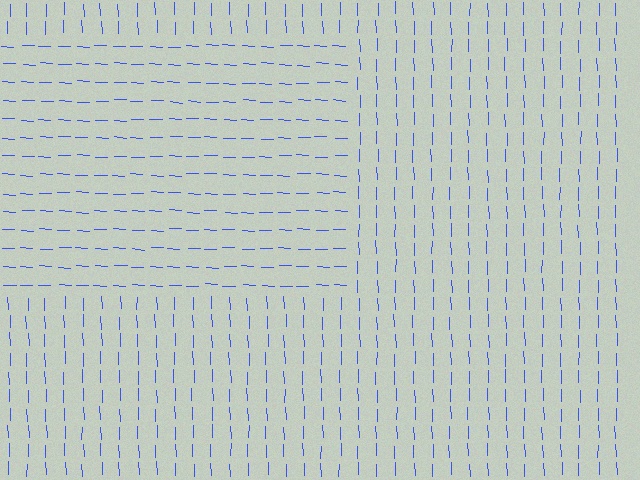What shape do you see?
I see a rectangle.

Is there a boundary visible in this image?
Yes, there is a texture boundary formed by a change in line orientation.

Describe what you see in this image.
The image is filled with small blue line segments. A rectangle region in the image has lines oriented differently from the surrounding lines, creating a visible texture boundary.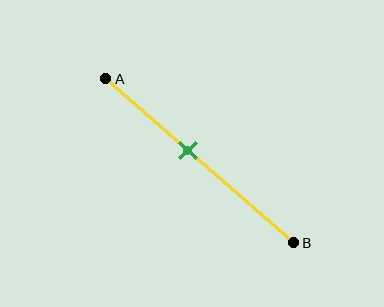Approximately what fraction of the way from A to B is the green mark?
The green mark is approximately 45% of the way from A to B.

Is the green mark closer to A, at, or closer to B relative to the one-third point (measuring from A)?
The green mark is closer to point B than the one-third point of segment AB.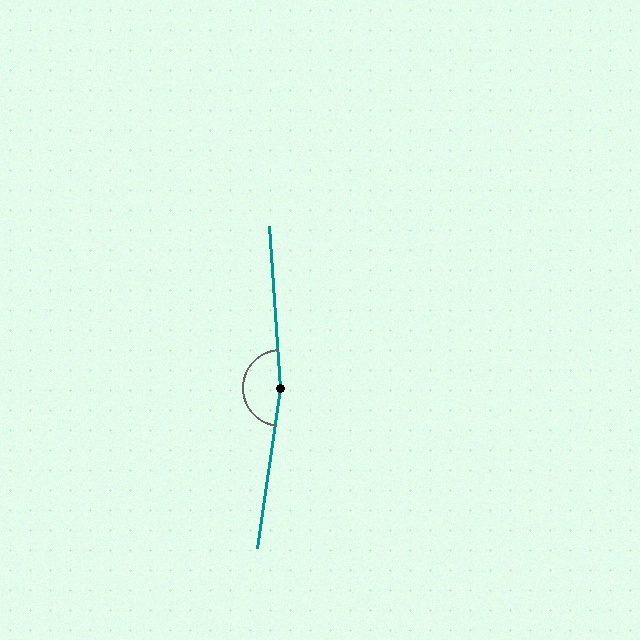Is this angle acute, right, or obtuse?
It is obtuse.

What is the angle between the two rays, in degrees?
Approximately 168 degrees.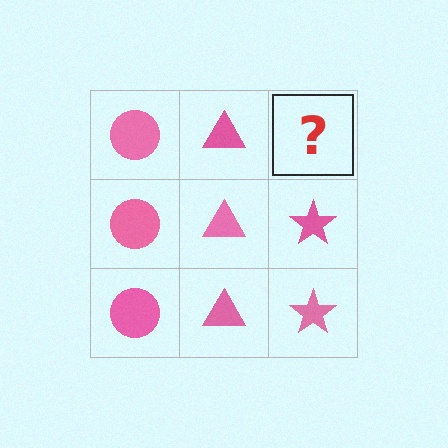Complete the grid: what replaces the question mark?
The question mark should be replaced with a pink star.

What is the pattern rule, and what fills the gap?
The rule is that each column has a consistent shape. The gap should be filled with a pink star.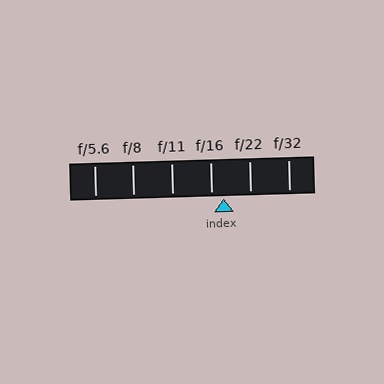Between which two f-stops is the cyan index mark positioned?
The index mark is between f/16 and f/22.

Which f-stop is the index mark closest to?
The index mark is closest to f/16.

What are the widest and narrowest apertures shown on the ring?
The widest aperture shown is f/5.6 and the narrowest is f/32.